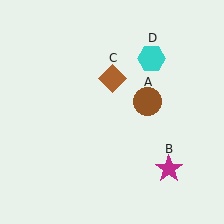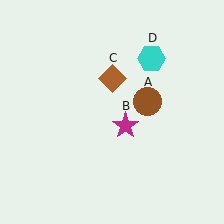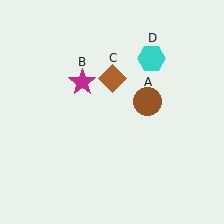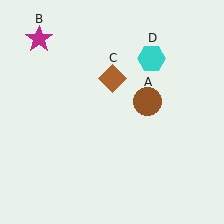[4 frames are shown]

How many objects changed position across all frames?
1 object changed position: magenta star (object B).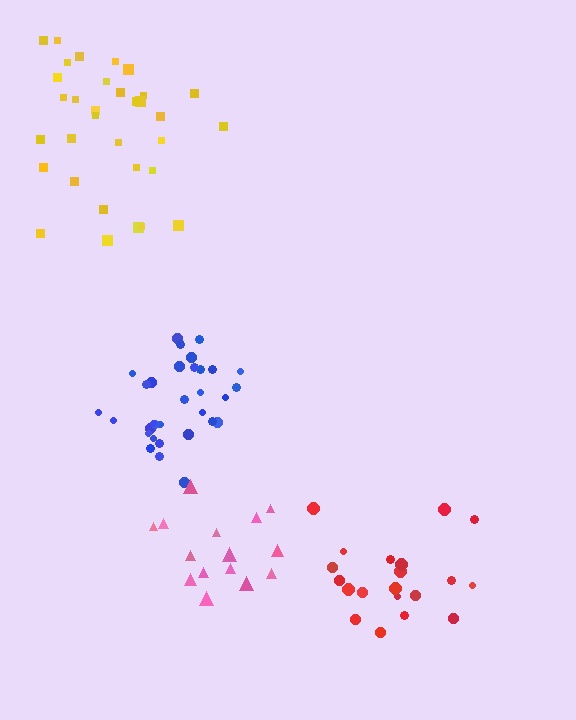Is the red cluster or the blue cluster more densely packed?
Blue.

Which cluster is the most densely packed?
Blue.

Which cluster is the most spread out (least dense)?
Yellow.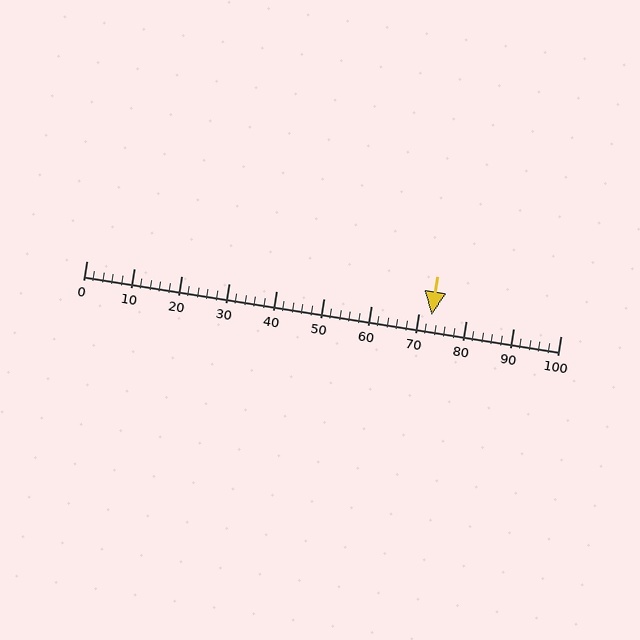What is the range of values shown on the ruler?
The ruler shows values from 0 to 100.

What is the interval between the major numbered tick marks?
The major tick marks are spaced 10 units apart.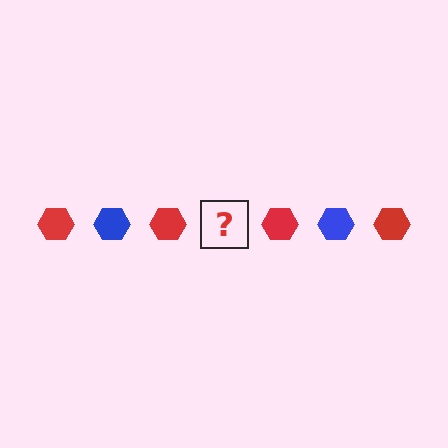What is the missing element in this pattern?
The missing element is a blue hexagon.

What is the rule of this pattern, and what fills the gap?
The rule is that the pattern cycles through red, blue hexagons. The gap should be filled with a blue hexagon.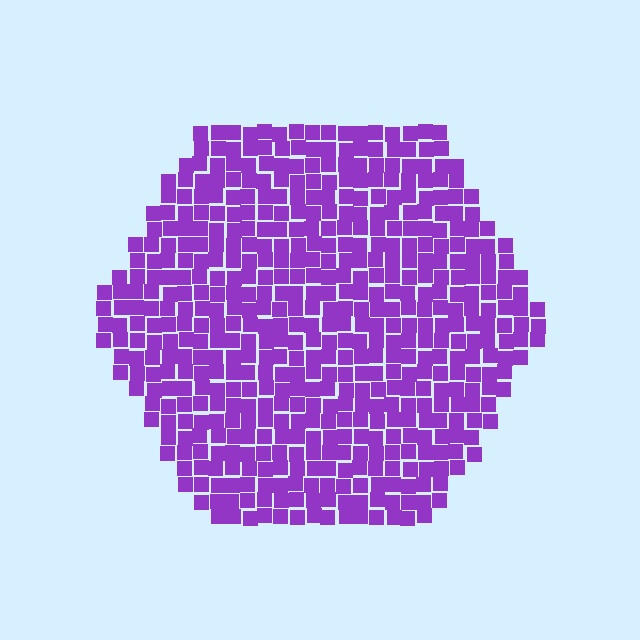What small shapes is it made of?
It is made of small squares.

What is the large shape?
The large shape is a hexagon.